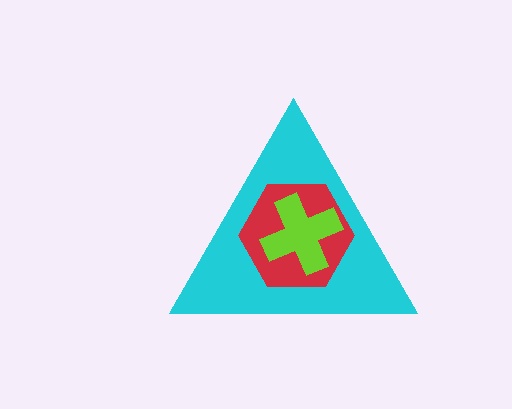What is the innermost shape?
The lime cross.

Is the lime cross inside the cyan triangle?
Yes.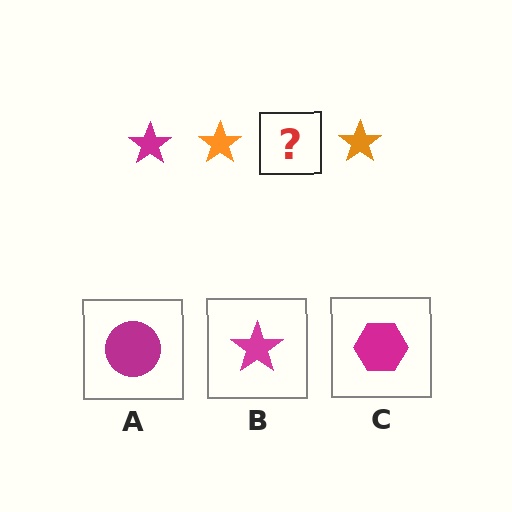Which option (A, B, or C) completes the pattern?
B.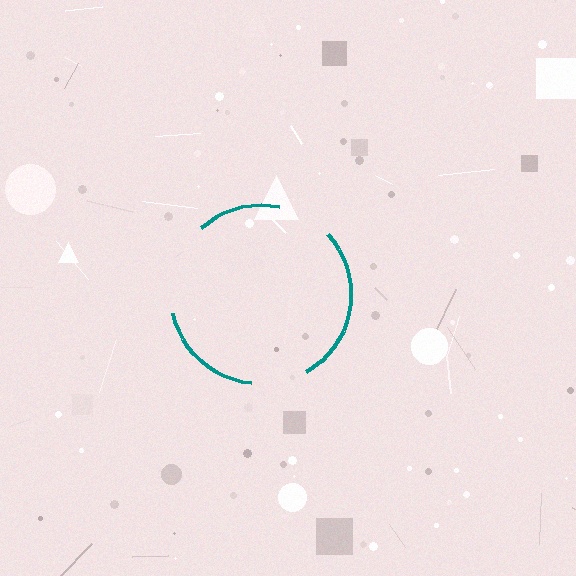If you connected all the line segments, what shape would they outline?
They would outline a circle.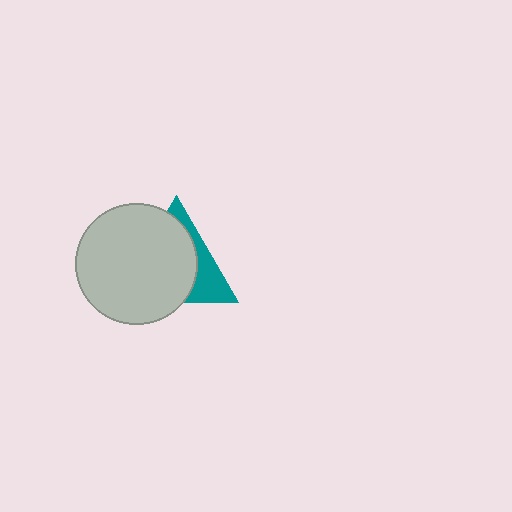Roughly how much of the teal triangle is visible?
A small part of it is visible (roughly 32%).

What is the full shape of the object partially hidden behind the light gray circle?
The partially hidden object is a teal triangle.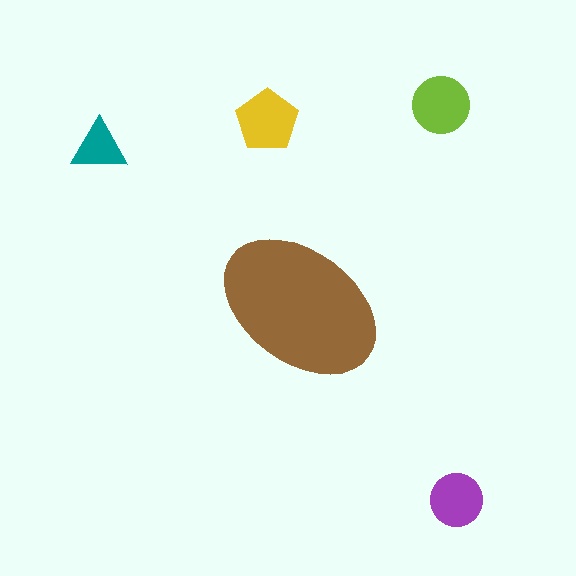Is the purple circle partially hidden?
No, the purple circle is fully visible.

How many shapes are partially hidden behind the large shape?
0 shapes are partially hidden.